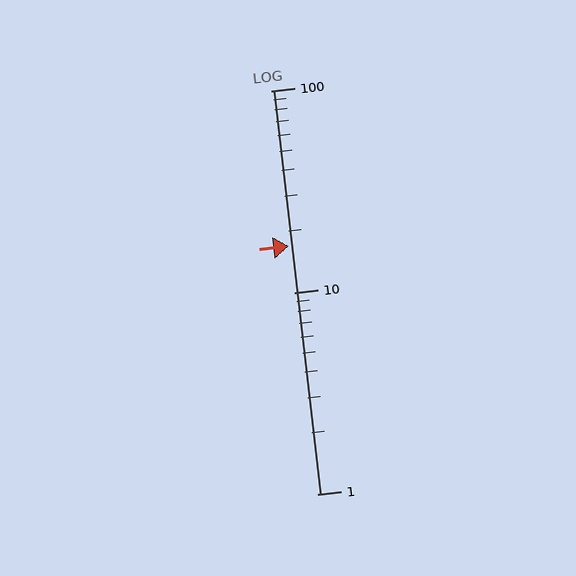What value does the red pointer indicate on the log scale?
The pointer indicates approximately 17.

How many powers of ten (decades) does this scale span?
The scale spans 2 decades, from 1 to 100.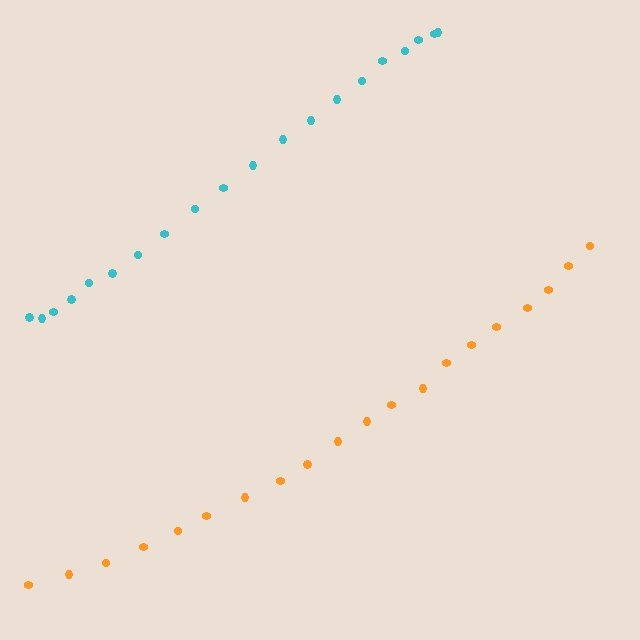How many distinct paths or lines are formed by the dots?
There are 2 distinct paths.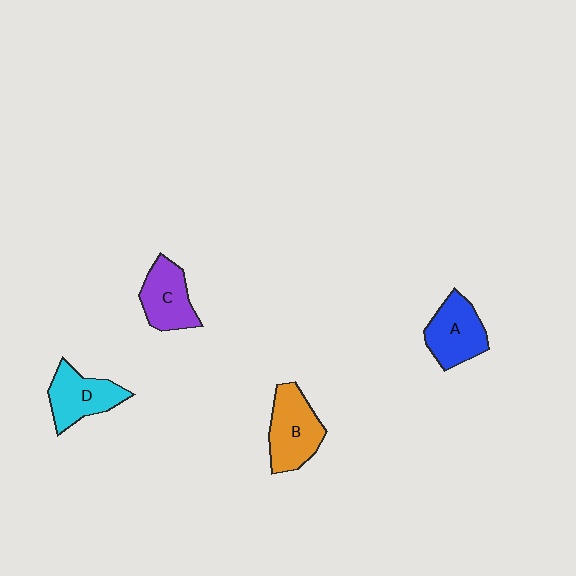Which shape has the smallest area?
Shape C (purple).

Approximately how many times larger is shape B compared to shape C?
Approximately 1.2 times.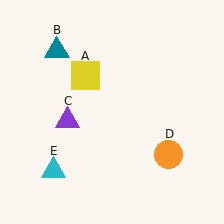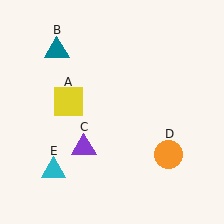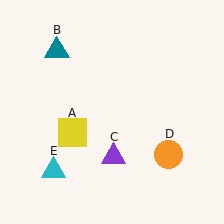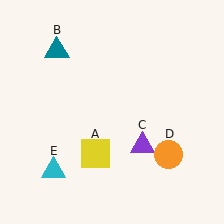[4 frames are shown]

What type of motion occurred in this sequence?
The yellow square (object A), purple triangle (object C) rotated counterclockwise around the center of the scene.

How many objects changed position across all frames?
2 objects changed position: yellow square (object A), purple triangle (object C).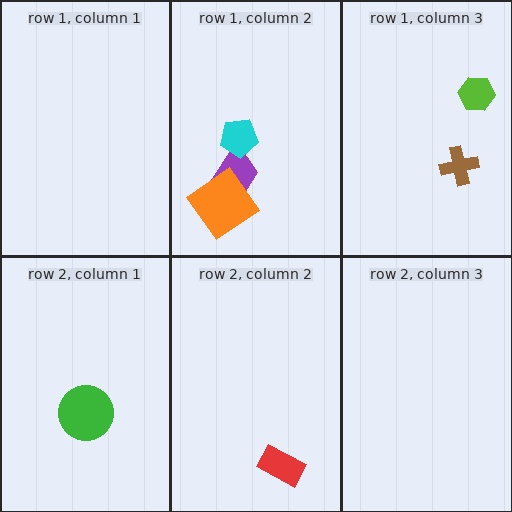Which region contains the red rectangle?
The row 2, column 2 region.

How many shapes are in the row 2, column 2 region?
1.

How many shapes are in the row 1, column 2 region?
3.